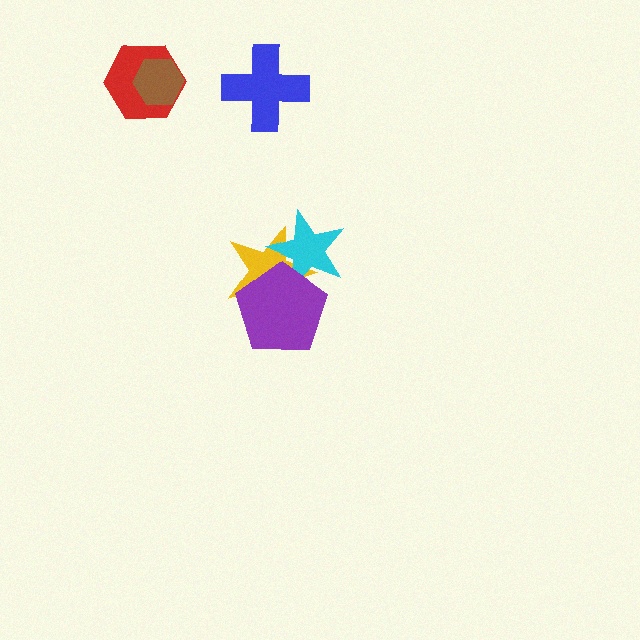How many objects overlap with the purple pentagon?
2 objects overlap with the purple pentagon.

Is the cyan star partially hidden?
Yes, it is partially covered by another shape.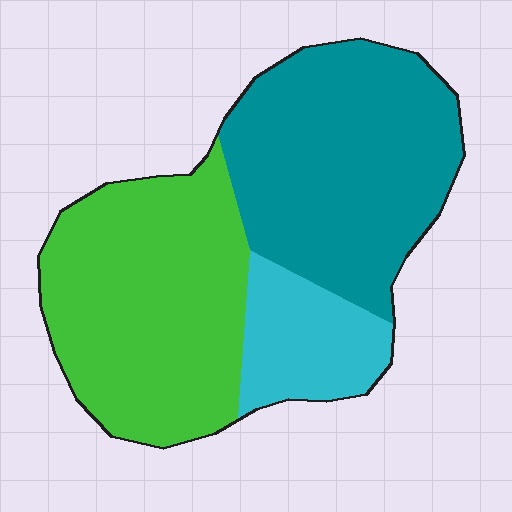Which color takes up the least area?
Cyan, at roughly 15%.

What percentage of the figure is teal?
Teal takes up about two fifths (2/5) of the figure.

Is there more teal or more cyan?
Teal.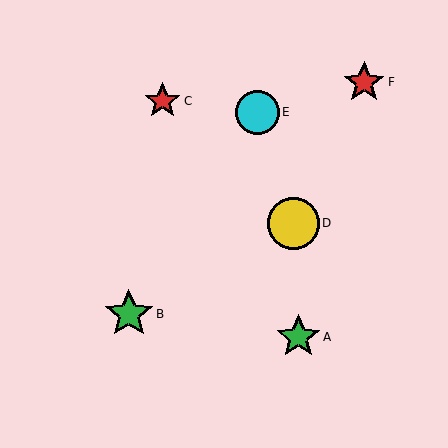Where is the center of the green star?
The center of the green star is at (129, 314).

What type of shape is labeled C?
Shape C is a red star.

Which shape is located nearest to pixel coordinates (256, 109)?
The cyan circle (labeled E) at (258, 112) is nearest to that location.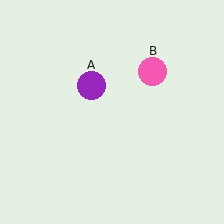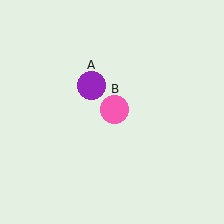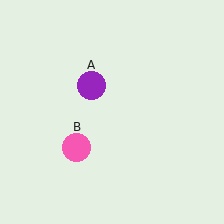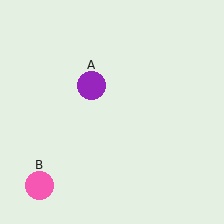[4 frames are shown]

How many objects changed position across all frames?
1 object changed position: pink circle (object B).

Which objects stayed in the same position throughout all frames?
Purple circle (object A) remained stationary.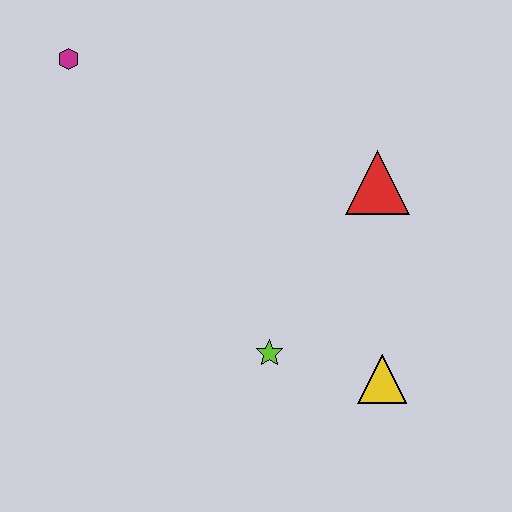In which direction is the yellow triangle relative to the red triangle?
The yellow triangle is below the red triangle.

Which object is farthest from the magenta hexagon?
The yellow triangle is farthest from the magenta hexagon.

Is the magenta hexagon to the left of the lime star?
Yes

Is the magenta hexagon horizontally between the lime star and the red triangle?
No